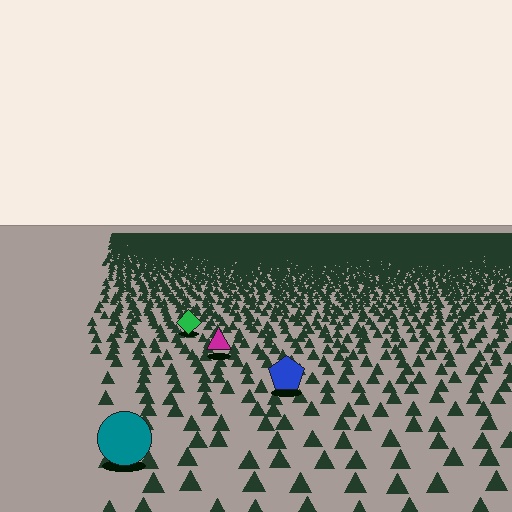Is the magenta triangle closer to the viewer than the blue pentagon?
No. The blue pentagon is closer — you can tell from the texture gradient: the ground texture is coarser near it.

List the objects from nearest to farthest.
From nearest to farthest: the teal circle, the blue pentagon, the magenta triangle, the green diamond.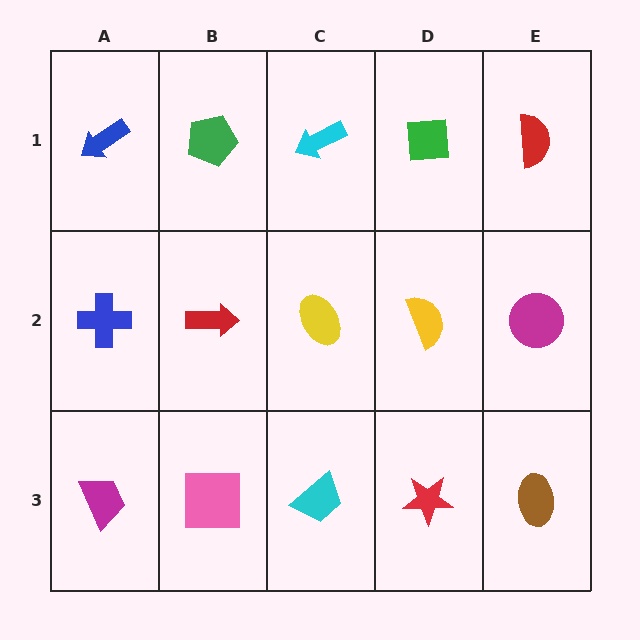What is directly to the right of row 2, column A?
A red arrow.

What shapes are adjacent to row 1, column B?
A red arrow (row 2, column B), a blue arrow (row 1, column A), a cyan arrow (row 1, column C).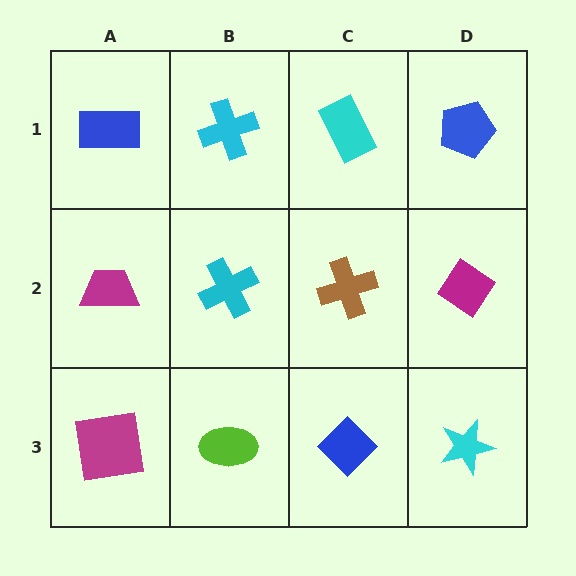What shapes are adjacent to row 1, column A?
A magenta trapezoid (row 2, column A), a cyan cross (row 1, column B).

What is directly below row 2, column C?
A blue diamond.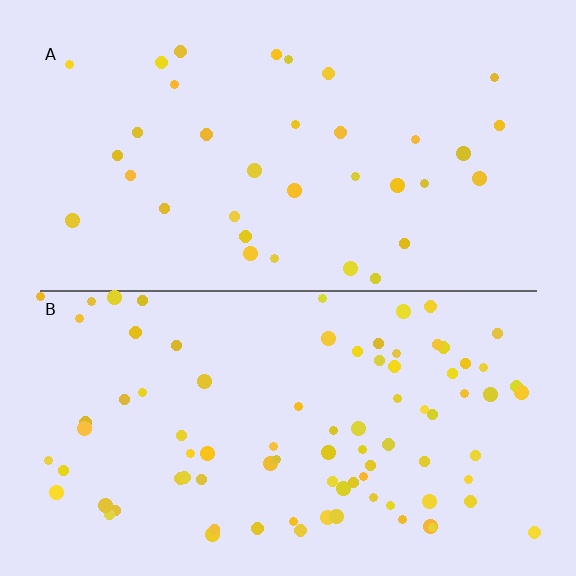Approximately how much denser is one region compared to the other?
Approximately 2.5× — region B over region A.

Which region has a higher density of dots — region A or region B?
B (the bottom).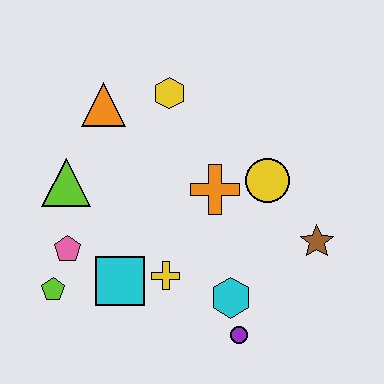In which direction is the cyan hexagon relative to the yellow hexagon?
The cyan hexagon is below the yellow hexagon.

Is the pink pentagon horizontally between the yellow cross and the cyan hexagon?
No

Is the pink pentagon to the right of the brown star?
No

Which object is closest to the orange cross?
The yellow circle is closest to the orange cross.